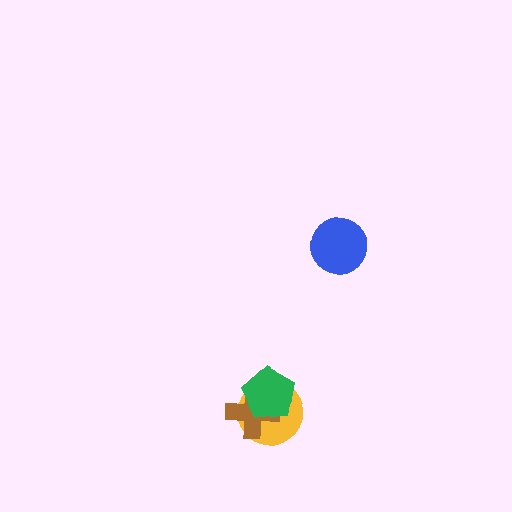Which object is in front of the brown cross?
The green pentagon is in front of the brown cross.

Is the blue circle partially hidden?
No, no other shape covers it.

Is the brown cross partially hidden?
Yes, it is partially covered by another shape.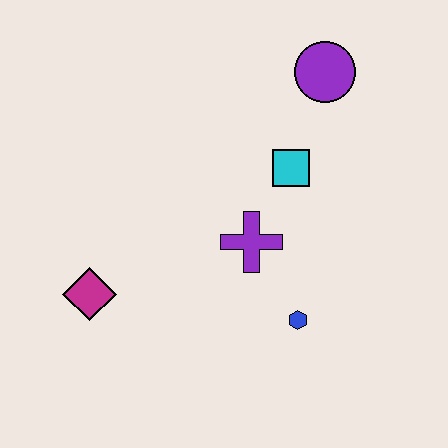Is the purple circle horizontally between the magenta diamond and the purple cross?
No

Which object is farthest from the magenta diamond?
The purple circle is farthest from the magenta diamond.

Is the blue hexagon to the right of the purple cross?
Yes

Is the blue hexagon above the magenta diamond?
No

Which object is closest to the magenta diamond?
The purple cross is closest to the magenta diamond.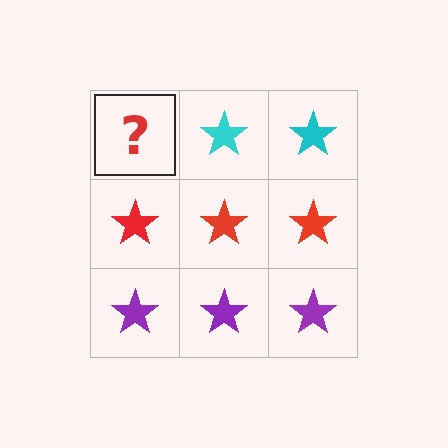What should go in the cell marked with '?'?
The missing cell should contain a cyan star.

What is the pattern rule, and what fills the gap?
The rule is that each row has a consistent color. The gap should be filled with a cyan star.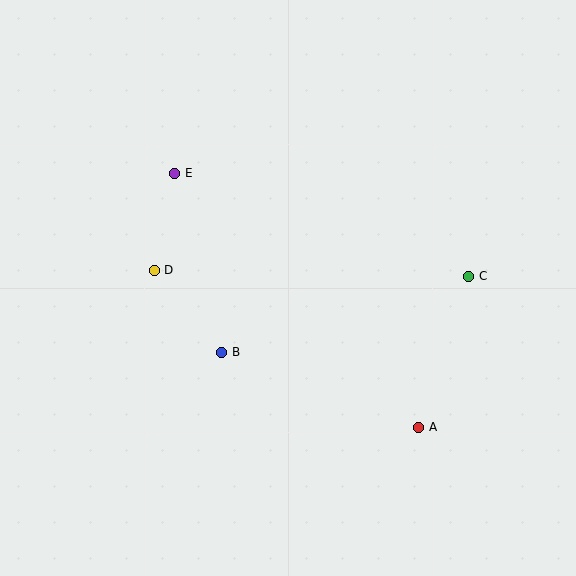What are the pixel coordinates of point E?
Point E is at (175, 173).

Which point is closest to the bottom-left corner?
Point B is closest to the bottom-left corner.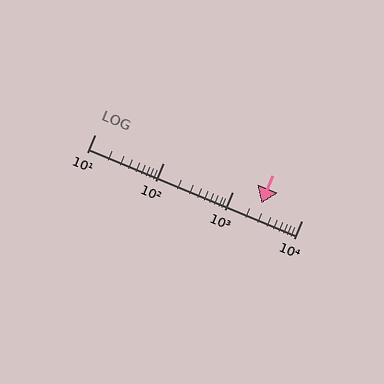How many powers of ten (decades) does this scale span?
The scale spans 3 decades, from 10 to 10000.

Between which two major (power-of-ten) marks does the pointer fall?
The pointer is between 1000 and 10000.